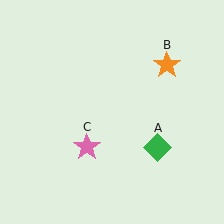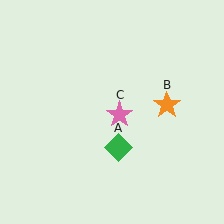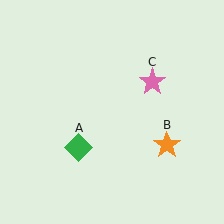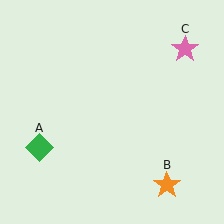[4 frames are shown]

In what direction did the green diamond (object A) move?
The green diamond (object A) moved left.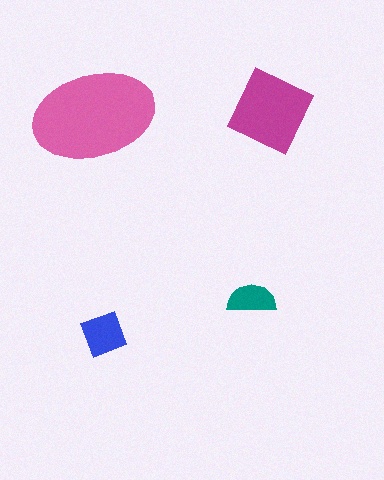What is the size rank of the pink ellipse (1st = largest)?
1st.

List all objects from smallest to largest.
The teal semicircle, the blue square, the magenta diamond, the pink ellipse.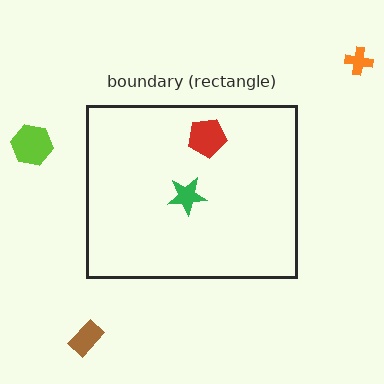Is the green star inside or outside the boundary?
Inside.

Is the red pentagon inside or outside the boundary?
Inside.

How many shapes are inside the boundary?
2 inside, 3 outside.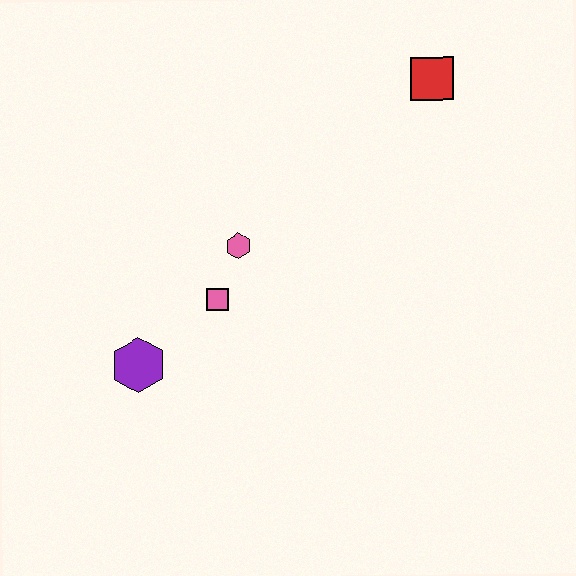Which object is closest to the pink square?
The pink hexagon is closest to the pink square.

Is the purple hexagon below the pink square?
Yes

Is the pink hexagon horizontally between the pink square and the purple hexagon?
No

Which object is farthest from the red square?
The purple hexagon is farthest from the red square.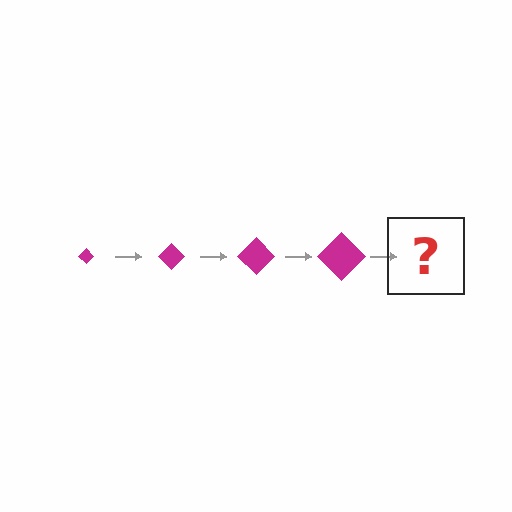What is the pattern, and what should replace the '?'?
The pattern is that the diamond gets progressively larger each step. The '?' should be a magenta diamond, larger than the previous one.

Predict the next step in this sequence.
The next step is a magenta diamond, larger than the previous one.